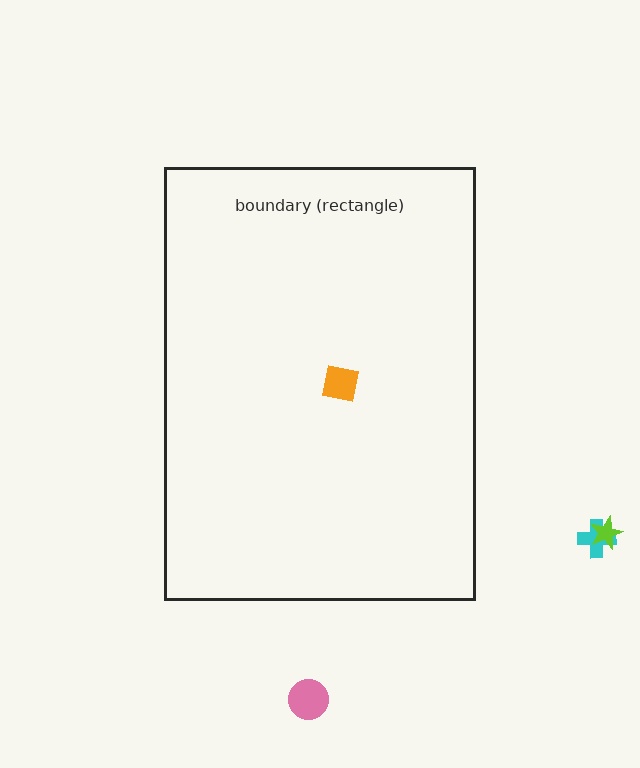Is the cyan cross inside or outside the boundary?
Outside.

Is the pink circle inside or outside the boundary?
Outside.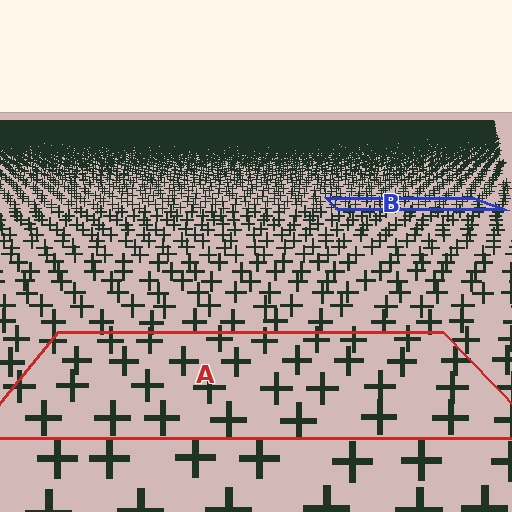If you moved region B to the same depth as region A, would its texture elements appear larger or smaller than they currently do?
They would appear larger. At a closer depth, the same texture elements are projected at a bigger on-screen size.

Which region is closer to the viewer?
Region A is closer. The texture elements there are larger and more spread out.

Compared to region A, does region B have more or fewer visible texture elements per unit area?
Region B has more texture elements per unit area — they are packed more densely because it is farther away.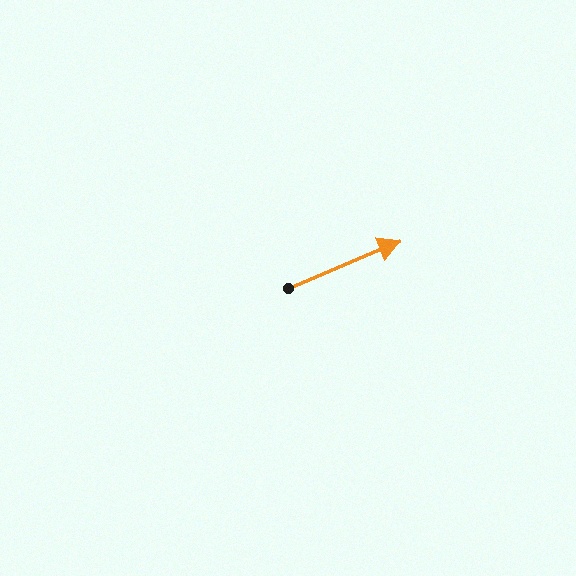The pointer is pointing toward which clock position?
Roughly 2 o'clock.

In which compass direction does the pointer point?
Northeast.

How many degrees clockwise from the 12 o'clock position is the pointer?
Approximately 67 degrees.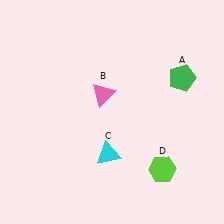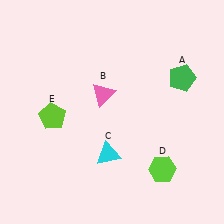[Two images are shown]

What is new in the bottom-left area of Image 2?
A lime pentagon (E) was added in the bottom-left area of Image 2.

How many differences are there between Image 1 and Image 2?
There is 1 difference between the two images.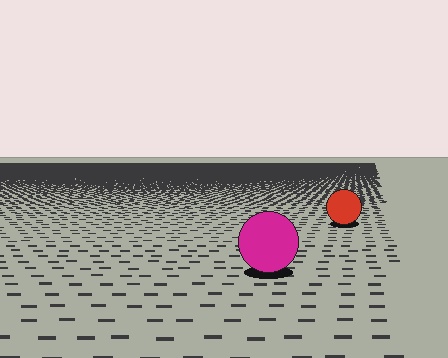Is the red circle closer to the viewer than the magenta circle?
No. The magenta circle is closer — you can tell from the texture gradient: the ground texture is coarser near it.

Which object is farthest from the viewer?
The red circle is farthest from the viewer. It appears smaller and the ground texture around it is denser.